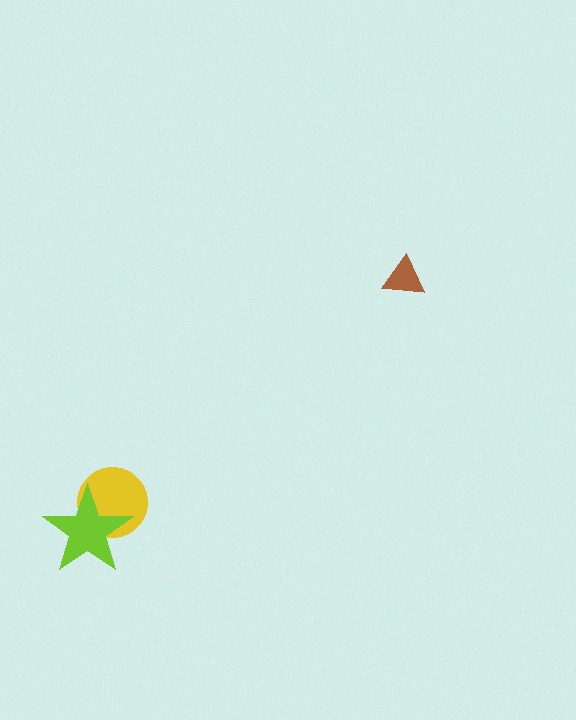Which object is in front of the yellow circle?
The lime star is in front of the yellow circle.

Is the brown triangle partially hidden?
No, no other shape covers it.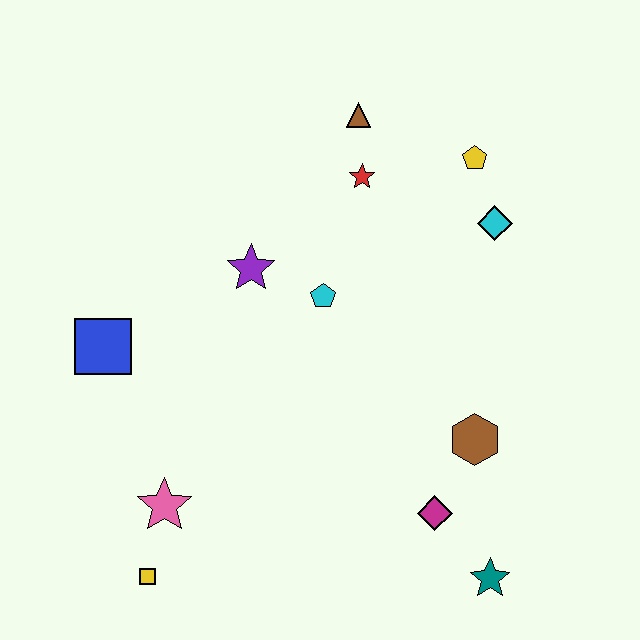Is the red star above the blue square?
Yes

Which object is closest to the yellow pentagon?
The cyan diamond is closest to the yellow pentagon.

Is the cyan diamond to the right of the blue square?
Yes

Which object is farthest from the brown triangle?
The yellow square is farthest from the brown triangle.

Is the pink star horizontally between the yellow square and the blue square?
No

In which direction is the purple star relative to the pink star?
The purple star is above the pink star.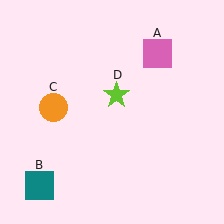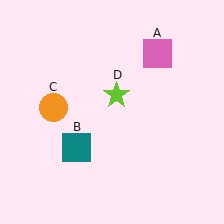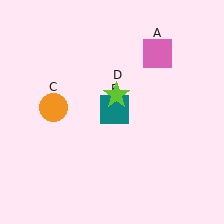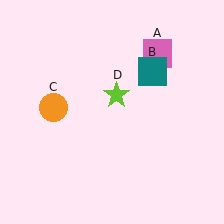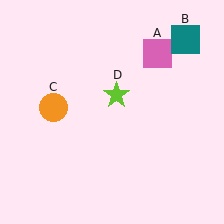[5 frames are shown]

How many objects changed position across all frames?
1 object changed position: teal square (object B).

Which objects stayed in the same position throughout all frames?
Pink square (object A) and orange circle (object C) and lime star (object D) remained stationary.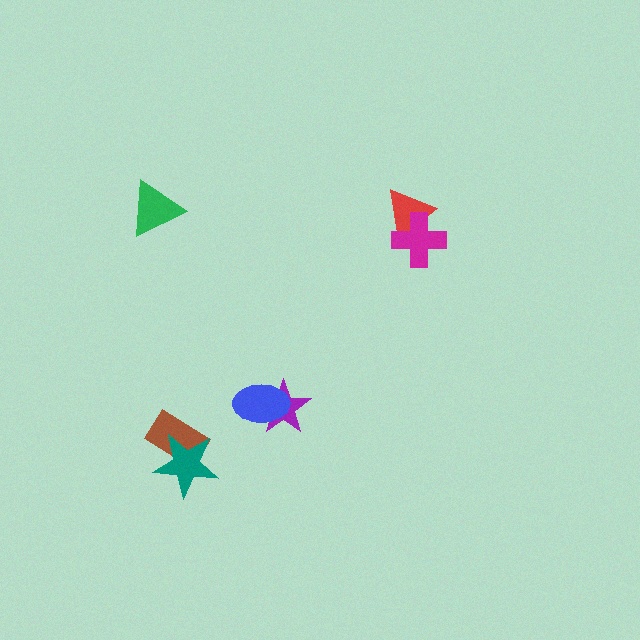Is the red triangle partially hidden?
Yes, it is partially covered by another shape.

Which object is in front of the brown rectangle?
The teal star is in front of the brown rectangle.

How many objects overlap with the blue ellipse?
1 object overlaps with the blue ellipse.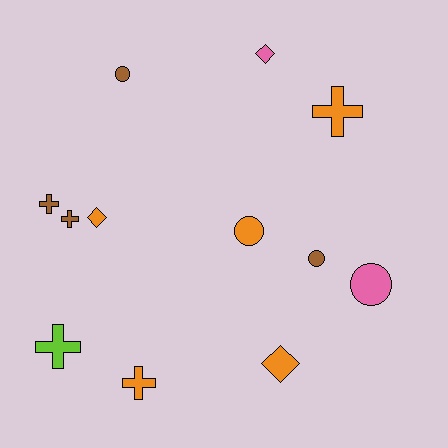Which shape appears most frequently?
Cross, with 5 objects.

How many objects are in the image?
There are 12 objects.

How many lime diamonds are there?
There are no lime diamonds.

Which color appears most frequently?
Orange, with 5 objects.